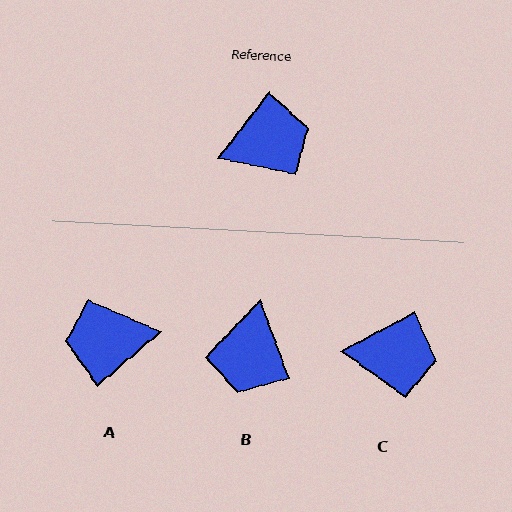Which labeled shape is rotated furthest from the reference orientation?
A, about 168 degrees away.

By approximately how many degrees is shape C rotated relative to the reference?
Approximately 24 degrees clockwise.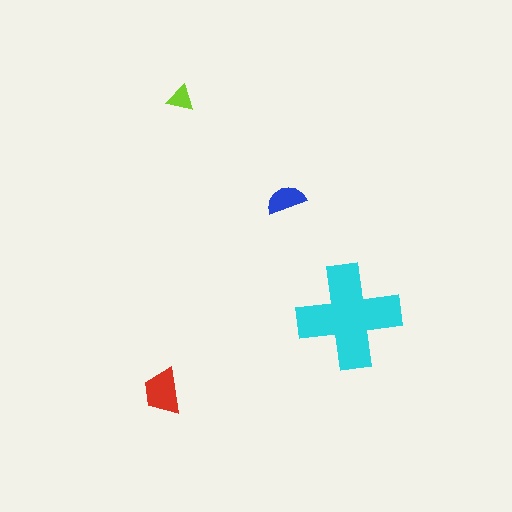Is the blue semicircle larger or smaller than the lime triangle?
Larger.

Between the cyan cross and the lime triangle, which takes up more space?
The cyan cross.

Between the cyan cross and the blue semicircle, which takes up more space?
The cyan cross.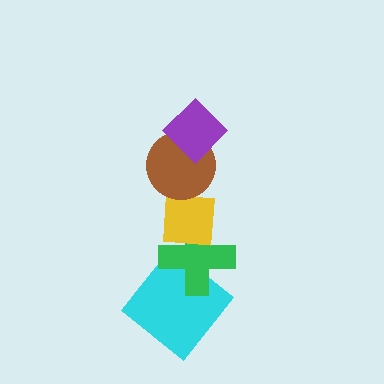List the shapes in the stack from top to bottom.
From top to bottom: the purple diamond, the brown circle, the yellow square, the green cross, the cyan diamond.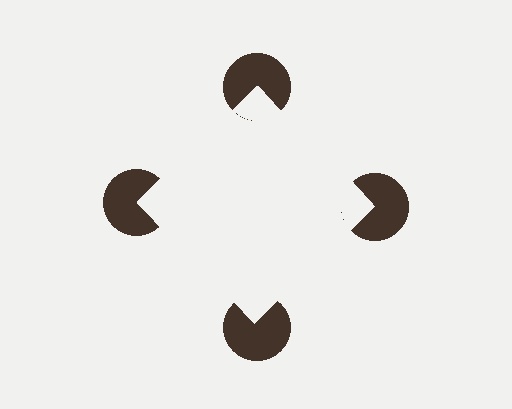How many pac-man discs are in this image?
There are 4 — one at each vertex of the illusory square.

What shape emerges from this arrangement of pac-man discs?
An illusory square — its edges are inferred from the aligned wedge cuts in the pac-man discs, not physically drawn.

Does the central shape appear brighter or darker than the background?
It typically appears slightly brighter than the background, even though no actual brightness change is drawn.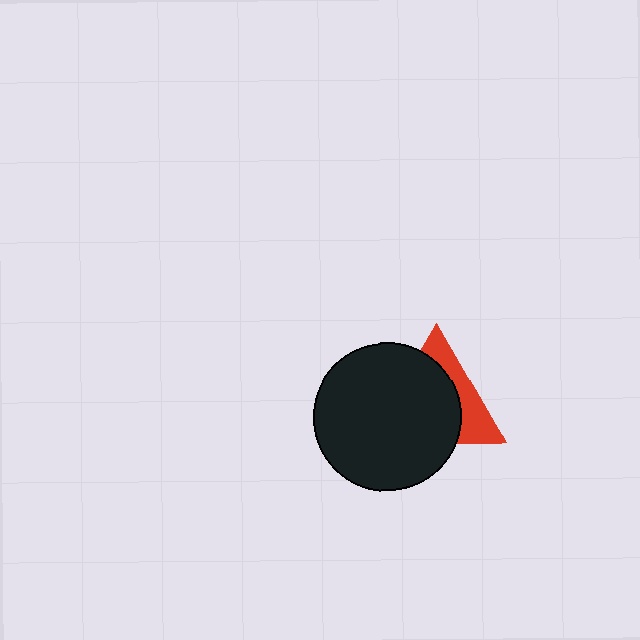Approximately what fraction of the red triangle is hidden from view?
Roughly 65% of the red triangle is hidden behind the black circle.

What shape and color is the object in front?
The object in front is a black circle.